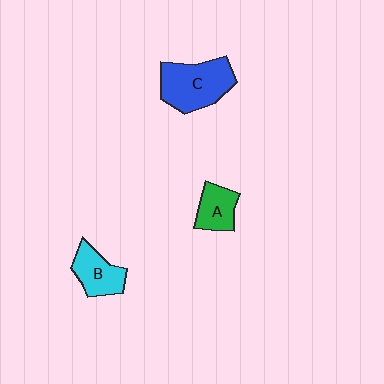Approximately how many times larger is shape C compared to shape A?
Approximately 1.9 times.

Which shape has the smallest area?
Shape A (green).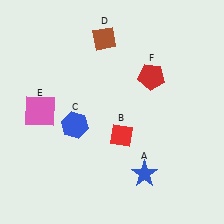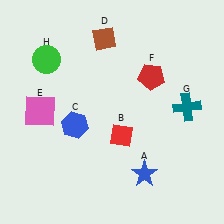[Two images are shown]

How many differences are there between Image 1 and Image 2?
There are 2 differences between the two images.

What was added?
A teal cross (G), a green circle (H) were added in Image 2.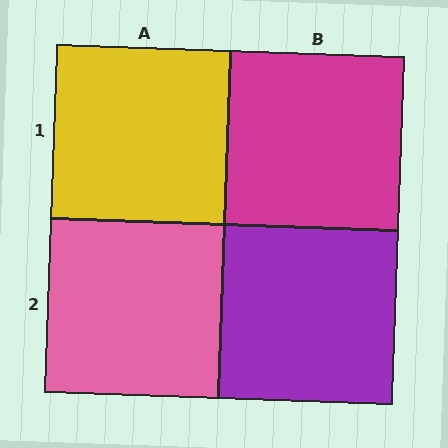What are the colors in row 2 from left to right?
Pink, purple.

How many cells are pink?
1 cell is pink.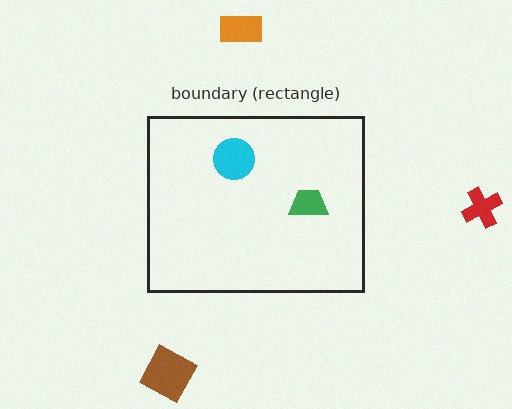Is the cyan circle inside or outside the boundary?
Inside.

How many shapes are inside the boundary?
2 inside, 3 outside.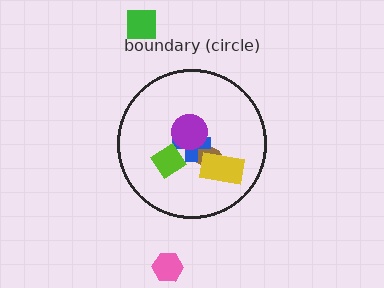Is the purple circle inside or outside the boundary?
Inside.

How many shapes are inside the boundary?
5 inside, 2 outside.